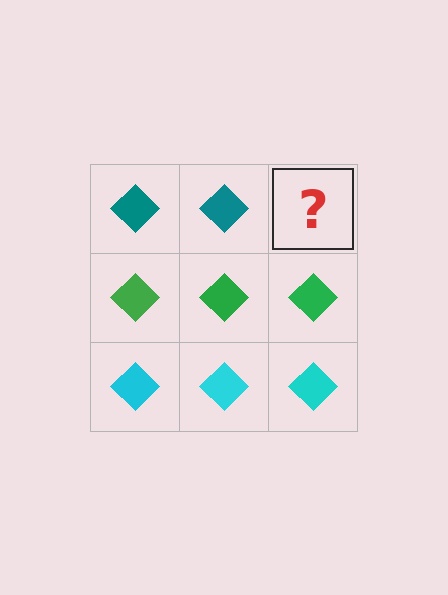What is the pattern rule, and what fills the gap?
The rule is that each row has a consistent color. The gap should be filled with a teal diamond.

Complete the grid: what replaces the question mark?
The question mark should be replaced with a teal diamond.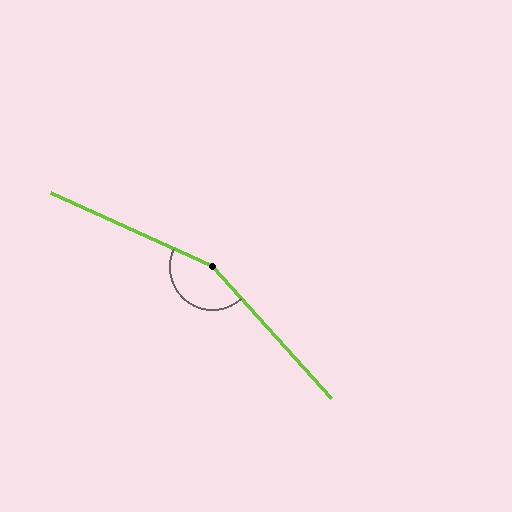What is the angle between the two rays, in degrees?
Approximately 157 degrees.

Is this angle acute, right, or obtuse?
It is obtuse.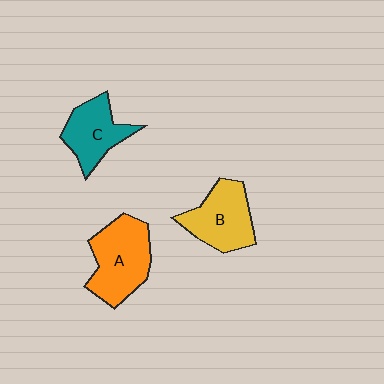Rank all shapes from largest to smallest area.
From largest to smallest: A (orange), B (yellow), C (teal).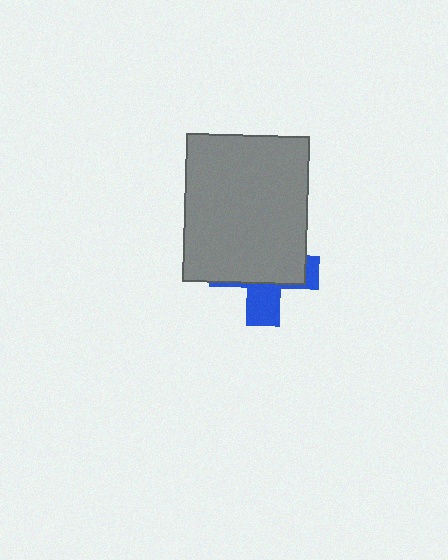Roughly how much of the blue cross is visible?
A small part of it is visible (roughly 34%).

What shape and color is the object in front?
The object in front is a gray rectangle.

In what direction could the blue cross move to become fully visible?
The blue cross could move down. That would shift it out from behind the gray rectangle entirely.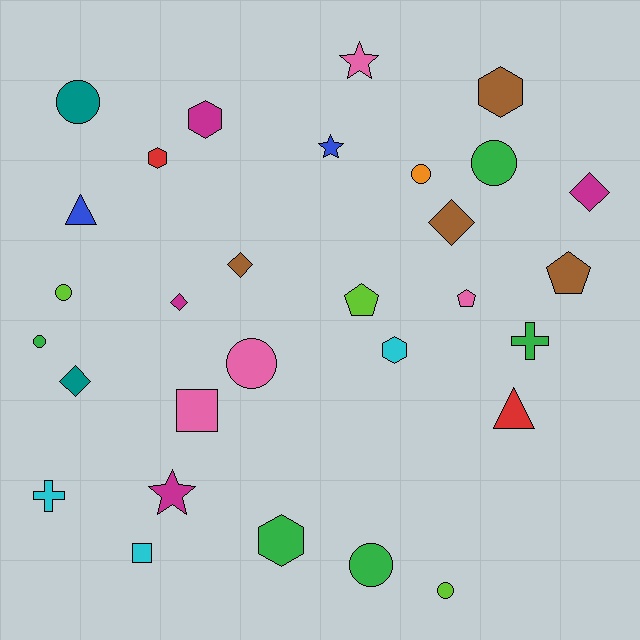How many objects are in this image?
There are 30 objects.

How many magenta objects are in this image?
There are 4 magenta objects.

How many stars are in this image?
There are 3 stars.